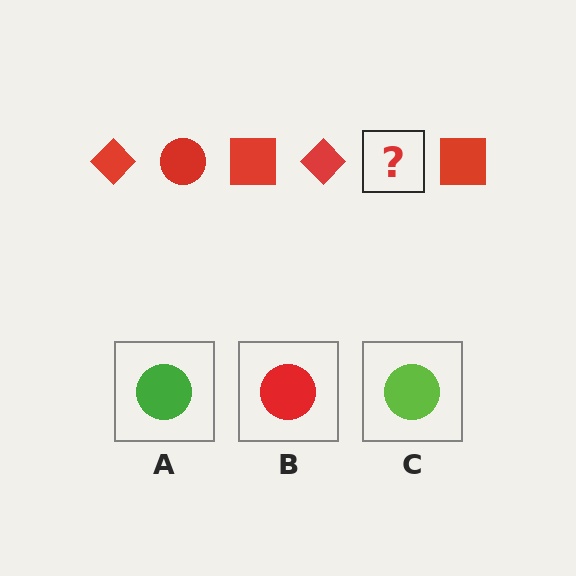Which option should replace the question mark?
Option B.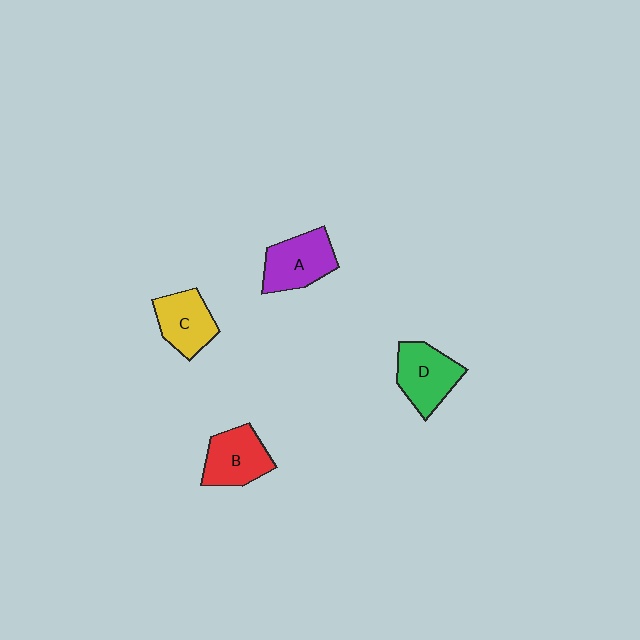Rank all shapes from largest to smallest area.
From largest to smallest: A (purple), D (green), B (red), C (yellow).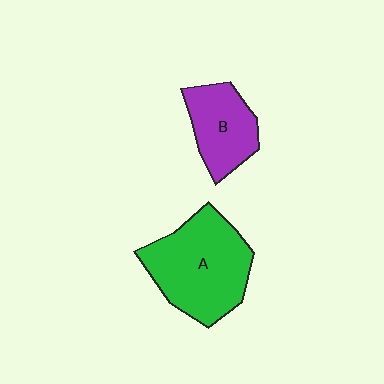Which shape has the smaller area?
Shape B (purple).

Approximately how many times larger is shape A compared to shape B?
Approximately 1.7 times.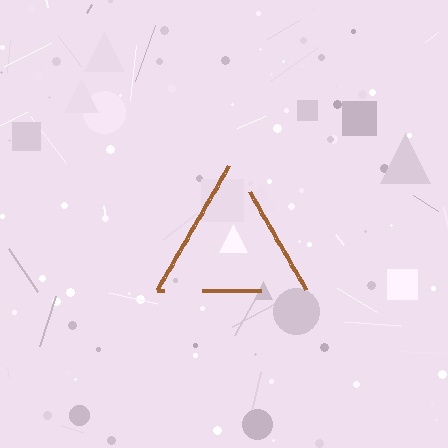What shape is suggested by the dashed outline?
The dashed outline suggests a triangle.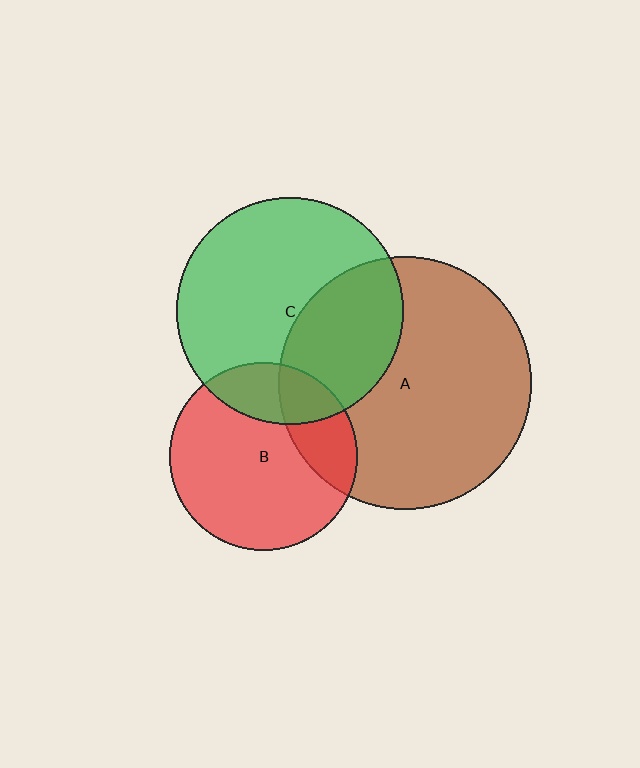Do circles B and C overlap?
Yes.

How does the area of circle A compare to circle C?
Approximately 1.2 times.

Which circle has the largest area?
Circle A (brown).